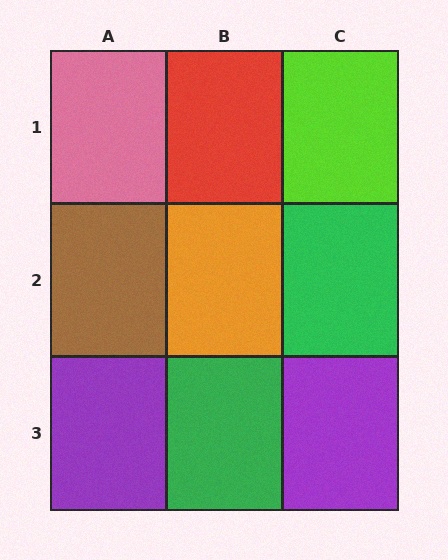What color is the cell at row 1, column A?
Pink.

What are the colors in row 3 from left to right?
Purple, green, purple.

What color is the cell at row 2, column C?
Green.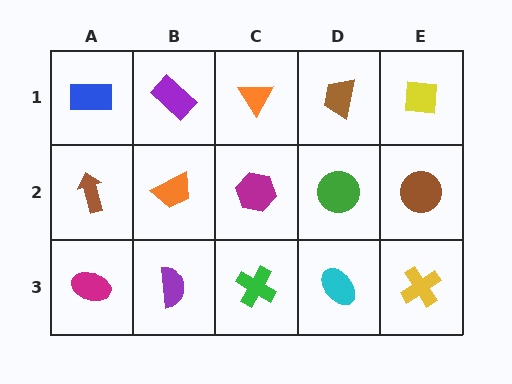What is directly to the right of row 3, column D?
A yellow cross.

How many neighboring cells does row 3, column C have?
3.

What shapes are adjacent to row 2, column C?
An orange triangle (row 1, column C), a green cross (row 3, column C), an orange trapezoid (row 2, column B), a green circle (row 2, column D).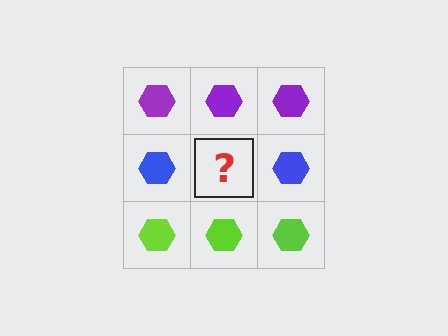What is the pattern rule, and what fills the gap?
The rule is that each row has a consistent color. The gap should be filled with a blue hexagon.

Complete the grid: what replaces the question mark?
The question mark should be replaced with a blue hexagon.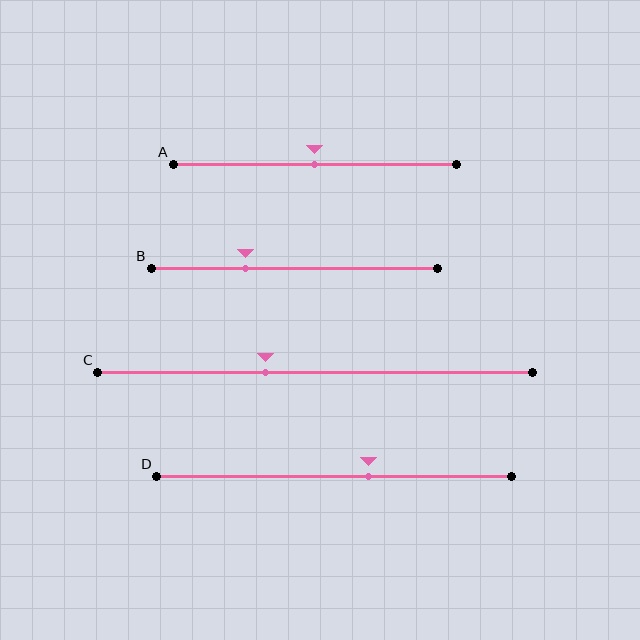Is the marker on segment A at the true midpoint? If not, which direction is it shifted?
Yes, the marker on segment A is at the true midpoint.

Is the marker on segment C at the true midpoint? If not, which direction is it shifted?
No, the marker on segment C is shifted to the left by about 11% of the segment length.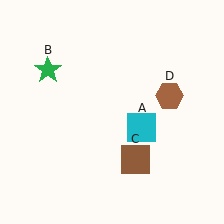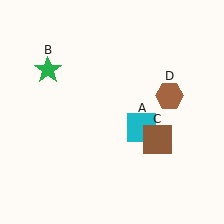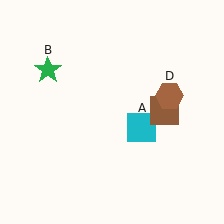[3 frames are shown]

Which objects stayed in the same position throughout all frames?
Cyan square (object A) and green star (object B) and brown hexagon (object D) remained stationary.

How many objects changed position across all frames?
1 object changed position: brown square (object C).